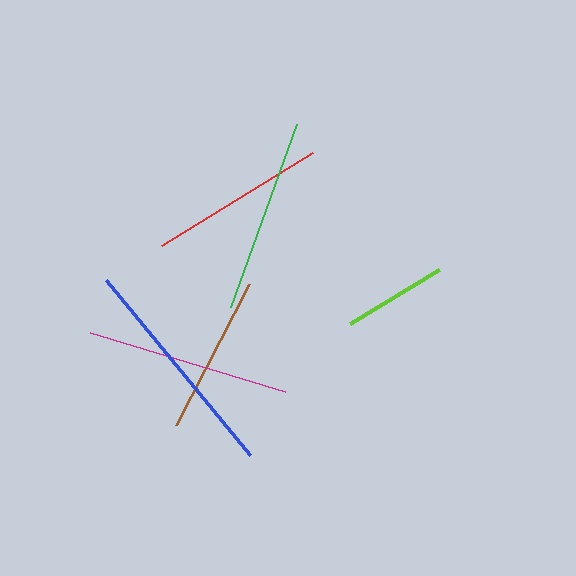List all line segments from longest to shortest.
From longest to shortest: blue, magenta, green, red, brown, lime.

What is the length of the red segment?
The red segment is approximately 177 pixels long.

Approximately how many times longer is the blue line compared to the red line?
The blue line is approximately 1.3 times the length of the red line.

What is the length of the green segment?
The green segment is approximately 195 pixels long.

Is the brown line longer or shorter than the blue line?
The blue line is longer than the brown line.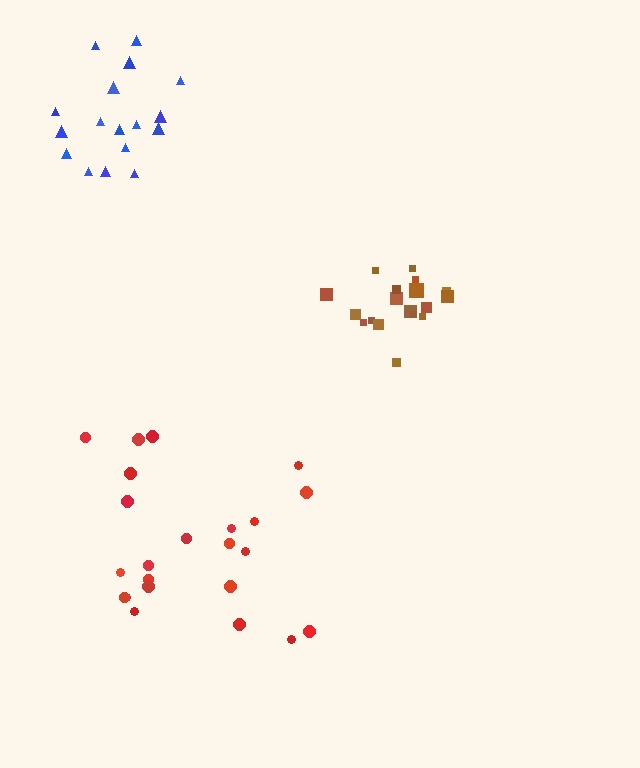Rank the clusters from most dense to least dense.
brown, blue, red.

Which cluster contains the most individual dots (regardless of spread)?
Red (23).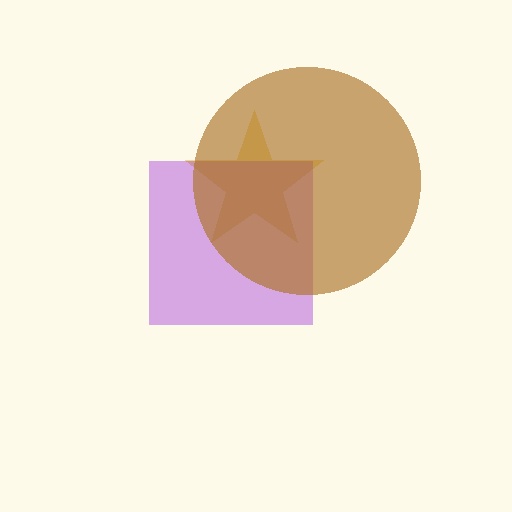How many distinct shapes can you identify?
There are 3 distinct shapes: a yellow star, a purple square, a brown circle.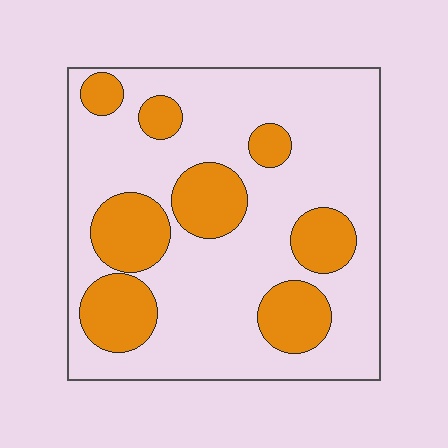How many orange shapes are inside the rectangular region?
8.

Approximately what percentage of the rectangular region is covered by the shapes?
Approximately 30%.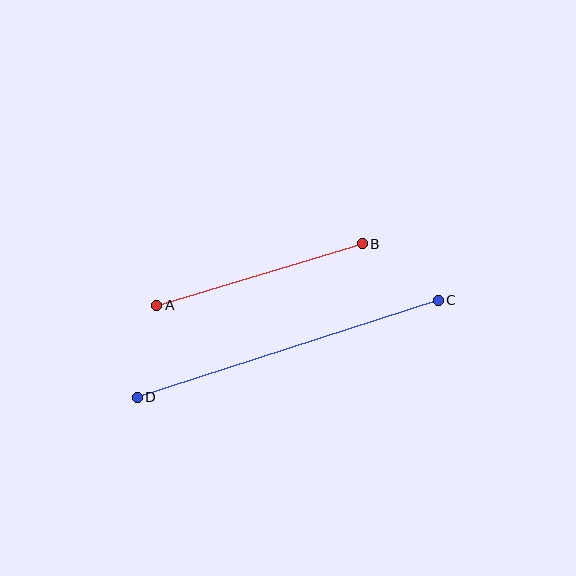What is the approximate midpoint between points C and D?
The midpoint is at approximately (288, 349) pixels.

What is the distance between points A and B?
The distance is approximately 214 pixels.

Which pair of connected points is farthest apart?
Points C and D are farthest apart.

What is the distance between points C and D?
The distance is approximately 317 pixels.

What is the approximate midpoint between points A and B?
The midpoint is at approximately (260, 274) pixels.